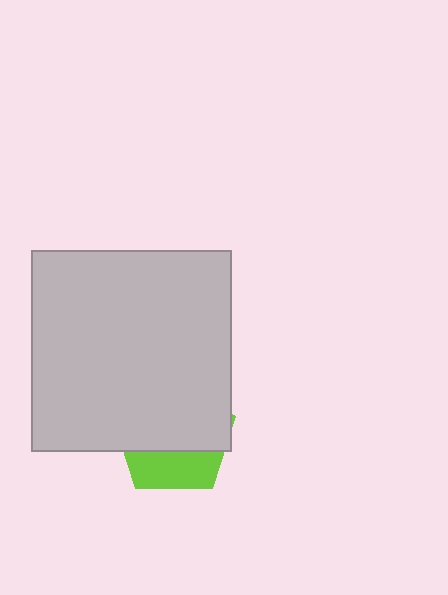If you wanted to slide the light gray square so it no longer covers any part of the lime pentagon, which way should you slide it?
Slide it up — that is the most direct way to separate the two shapes.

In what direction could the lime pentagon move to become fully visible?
The lime pentagon could move down. That would shift it out from behind the light gray square entirely.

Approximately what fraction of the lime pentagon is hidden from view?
Roughly 66% of the lime pentagon is hidden behind the light gray square.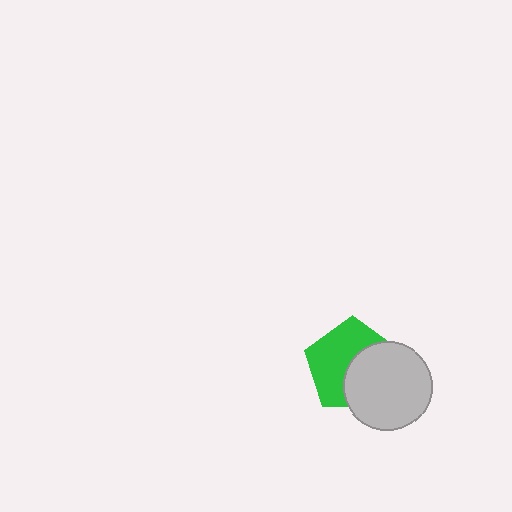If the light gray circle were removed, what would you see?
You would see the complete green pentagon.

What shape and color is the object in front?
The object in front is a light gray circle.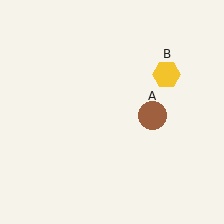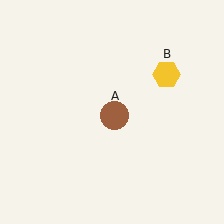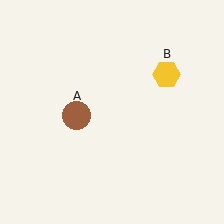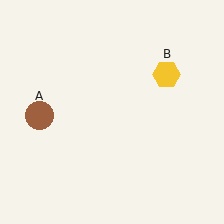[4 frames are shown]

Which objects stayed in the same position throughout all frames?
Yellow hexagon (object B) remained stationary.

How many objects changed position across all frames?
1 object changed position: brown circle (object A).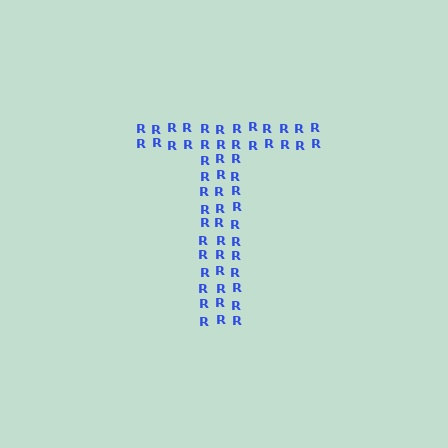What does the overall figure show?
The overall figure shows the letter T.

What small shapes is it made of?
It is made of small letter R's.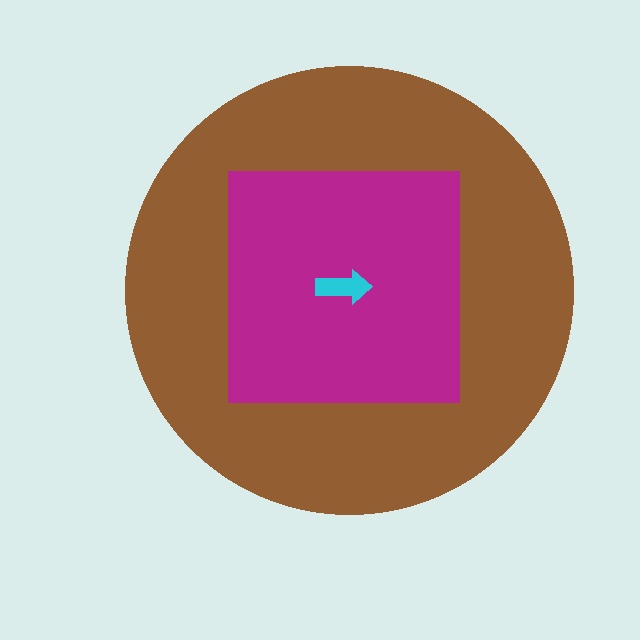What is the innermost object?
The cyan arrow.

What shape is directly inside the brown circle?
The magenta square.